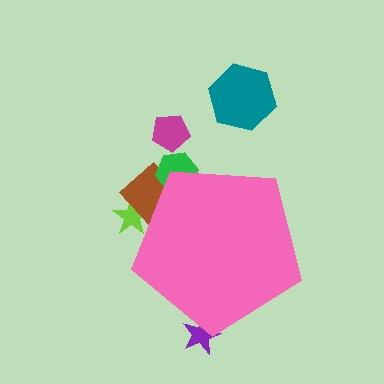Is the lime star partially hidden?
Yes, the lime star is partially hidden behind the pink pentagon.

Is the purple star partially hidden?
Yes, the purple star is partially hidden behind the pink pentagon.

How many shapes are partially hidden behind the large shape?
4 shapes are partially hidden.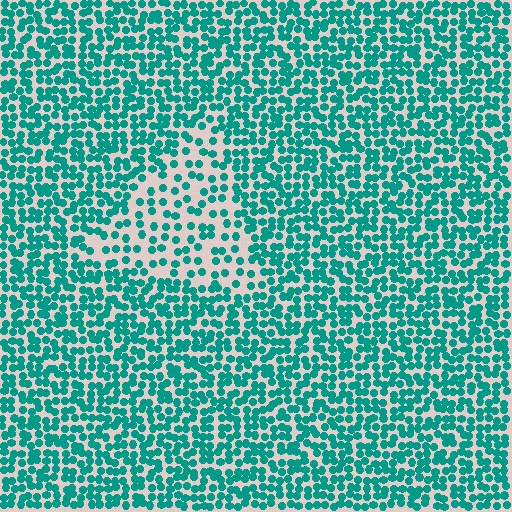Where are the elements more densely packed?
The elements are more densely packed outside the triangle boundary.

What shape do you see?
I see a triangle.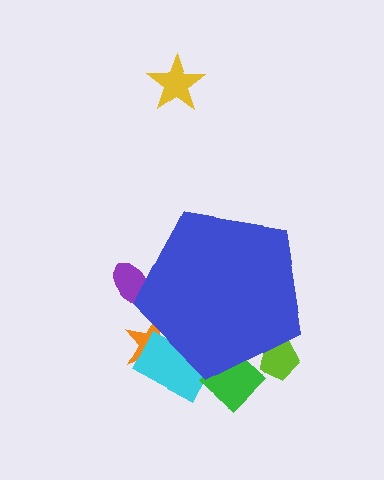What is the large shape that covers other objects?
A blue pentagon.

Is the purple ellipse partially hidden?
Yes, the purple ellipse is partially hidden behind the blue pentagon.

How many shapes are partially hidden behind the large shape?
5 shapes are partially hidden.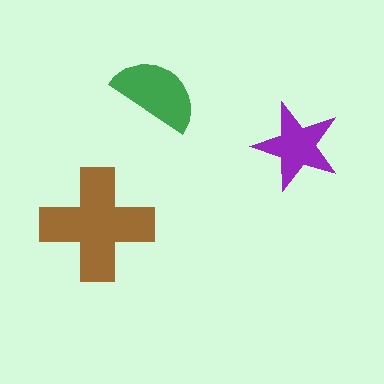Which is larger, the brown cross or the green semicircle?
The brown cross.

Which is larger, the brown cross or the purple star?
The brown cross.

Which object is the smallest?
The purple star.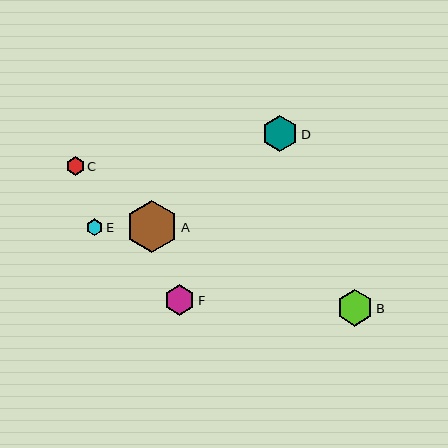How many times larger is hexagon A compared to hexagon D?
Hexagon A is approximately 1.5 times the size of hexagon D.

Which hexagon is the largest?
Hexagon A is the largest with a size of approximately 52 pixels.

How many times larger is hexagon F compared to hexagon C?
Hexagon F is approximately 1.6 times the size of hexagon C.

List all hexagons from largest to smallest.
From largest to smallest: A, B, D, F, C, E.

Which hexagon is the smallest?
Hexagon E is the smallest with a size of approximately 17 pixels.